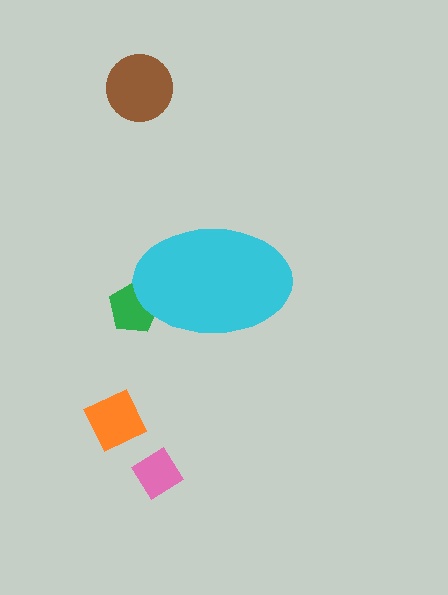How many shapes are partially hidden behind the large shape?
1 shape is partially hidden.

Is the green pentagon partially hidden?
Yes, the green pentagon is partially hidden behind the cyan ellipse.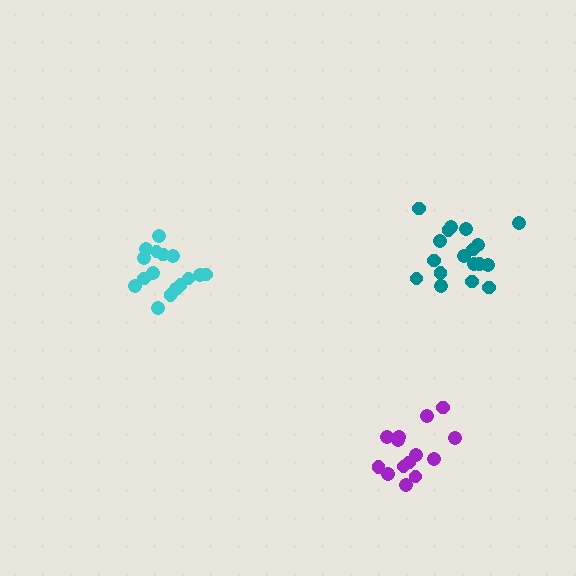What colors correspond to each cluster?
The clusters are colored: purple, cyan, teal.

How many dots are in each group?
Group 1: 14 dots, Group 2: 16 dots, Group 3: 18 dots (48 total).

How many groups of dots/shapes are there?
There are 3 groups.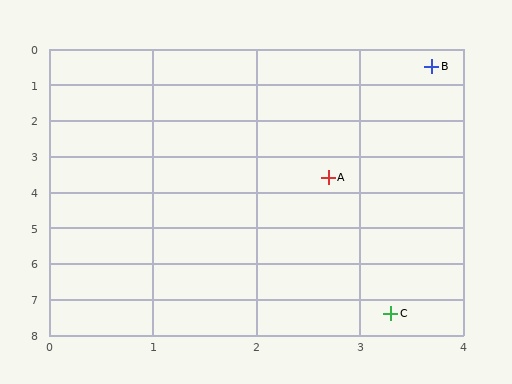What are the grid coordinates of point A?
Point A is at approximately (2.7, 3.6).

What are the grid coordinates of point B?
Point B is at approximately (3.7, 0.5).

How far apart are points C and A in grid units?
Points C and A are about 3.8 grid units apart.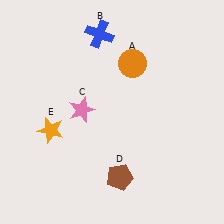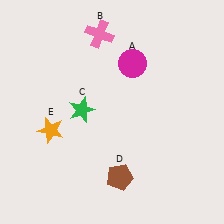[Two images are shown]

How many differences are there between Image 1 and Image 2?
There are 3 differences between the two images.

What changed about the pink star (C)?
In Image 1, C is pink. In Image 2, it changed to green.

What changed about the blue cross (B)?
In Image 1, B is blue. In Image 2, it changed to pink.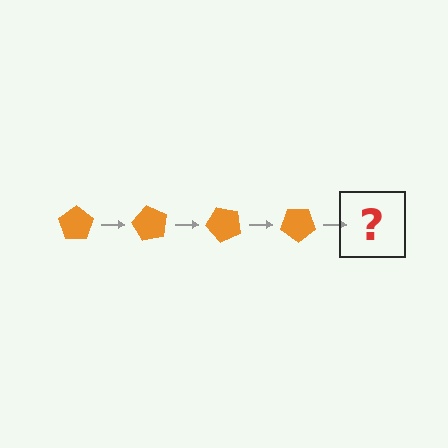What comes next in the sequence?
The next element should be an orange pentagon rotated 240 degrees.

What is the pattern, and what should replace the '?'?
The pattern is that the pentagon rotates 60 degrees each step. The '?' should be an orange pentagon rotated 240 degrees.